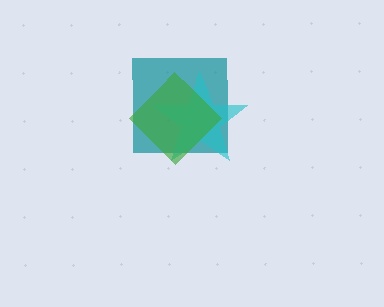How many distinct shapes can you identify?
There are 3 distinct shapes: a teal square, a cyan star, a green diamond.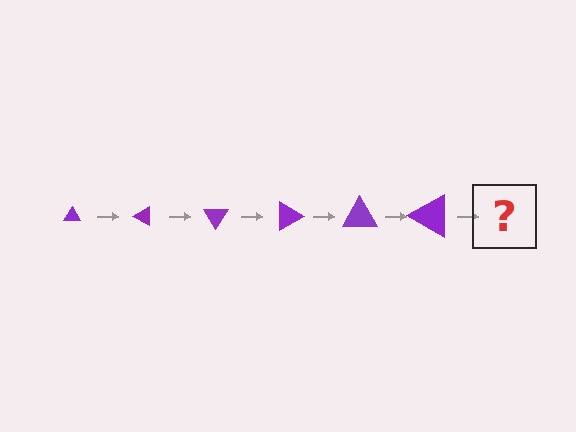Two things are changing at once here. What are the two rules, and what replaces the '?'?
The two rules are that the triangle grows larger each step and it rotates 30 degrees each step. The '?' should be a triangle, larger than the previous one and rotated 180 degrees from the start.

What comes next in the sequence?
The next element should be a triangle, larger than the previous one and rotated 180 degrees from the start.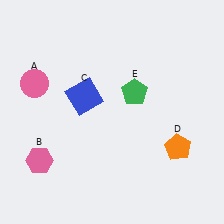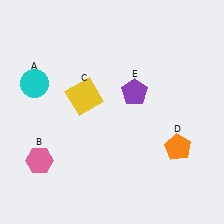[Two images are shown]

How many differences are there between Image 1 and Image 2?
There are 3 differences between the two images.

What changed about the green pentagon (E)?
In Image 1, E is green. In Image 2, it changed to purple.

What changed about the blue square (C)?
In Image 1, C is blue. In Image 2, it changed to yellow.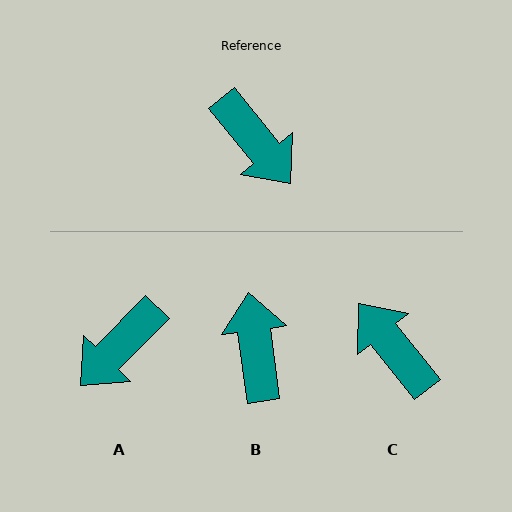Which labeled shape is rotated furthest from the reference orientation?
C, about 180 degrees away.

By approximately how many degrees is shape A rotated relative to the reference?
Approximately 84 degrees clockwise.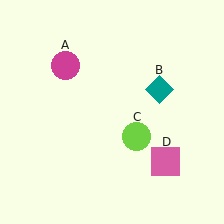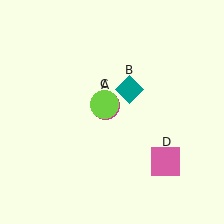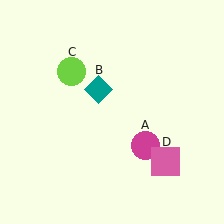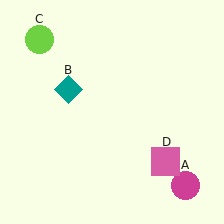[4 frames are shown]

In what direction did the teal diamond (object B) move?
The teal diamond (object B) moved left.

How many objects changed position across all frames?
3 objects changed position: magenta circle (object A), teal diamond (object B), lime circle (object C).